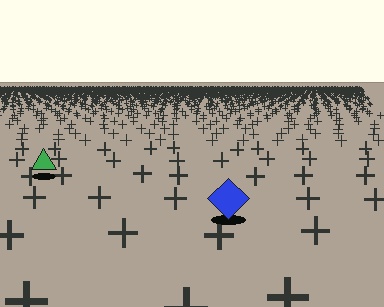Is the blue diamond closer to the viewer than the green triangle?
Yes. The blue diamond is closer — you can tell from the texture gradient: the ground texture is coarser near it.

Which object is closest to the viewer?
The blue diamond is closest. The texture marks near it are larger and more spread out.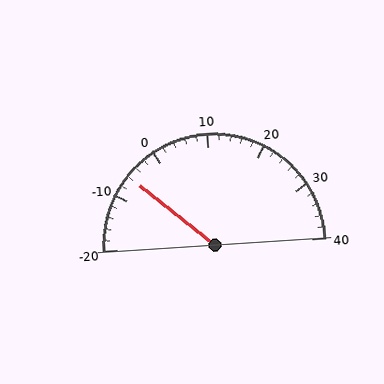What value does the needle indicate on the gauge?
The needle indicates approximately -6.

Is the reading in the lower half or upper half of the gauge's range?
The reading is in the lower half of the range (-20 to 40).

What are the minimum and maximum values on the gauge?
The gauge ranges from -20 to 40.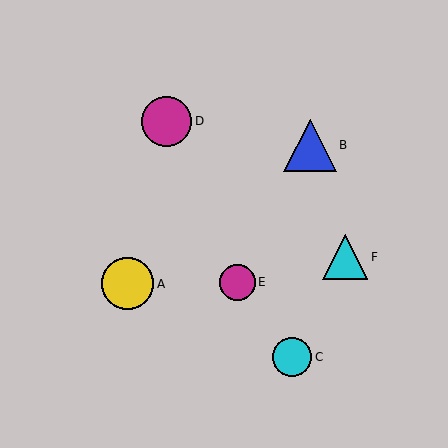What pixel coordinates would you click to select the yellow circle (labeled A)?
Click at (128, 284) to select the yellow circle A.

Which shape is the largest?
The blue triangle (labeled B) is the largest.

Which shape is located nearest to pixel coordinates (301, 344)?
The cyan circle (labeled C) at (292, 357) is nearest to that location.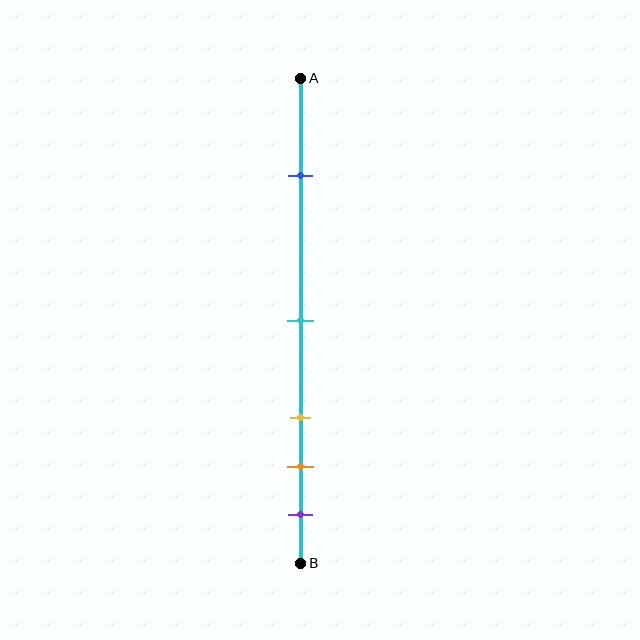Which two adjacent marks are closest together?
The orange and purple marks are the closest adjacent pair.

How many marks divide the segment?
There are 5 marks dividing the segment.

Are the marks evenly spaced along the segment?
No, the marks are not evenly spaced.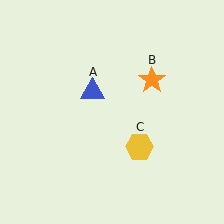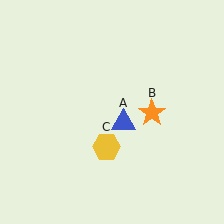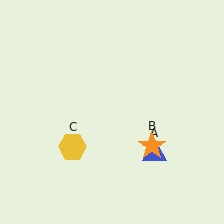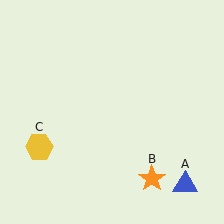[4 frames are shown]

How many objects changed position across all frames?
3 objects changed position: blue triangle (object A), orange star (object B), yellow hexagon (object C).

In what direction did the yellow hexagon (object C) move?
The yellow hexagon (object C) moved left.